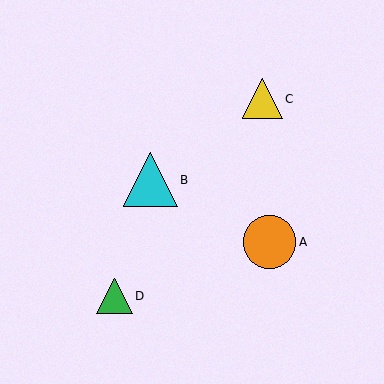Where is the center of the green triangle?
The center of the green triangle is at (115, 296).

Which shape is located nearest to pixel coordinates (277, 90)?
The yellow triangle (labeled C) at (262, 99) is nearest to that location.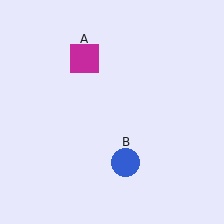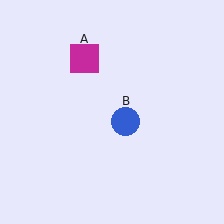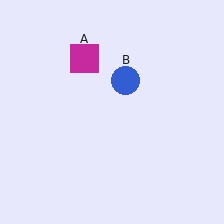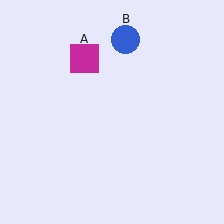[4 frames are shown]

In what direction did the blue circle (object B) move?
The blue circle (object B) moved up.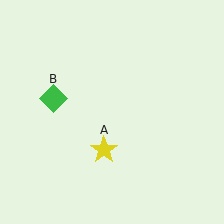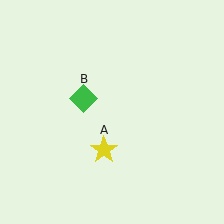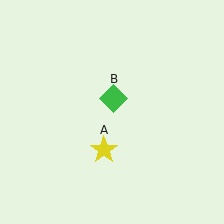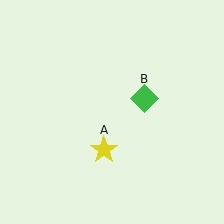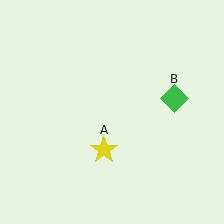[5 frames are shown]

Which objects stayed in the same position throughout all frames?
Yellow star (object A) remained stationary.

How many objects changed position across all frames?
1 object changed position: green diamond (object B).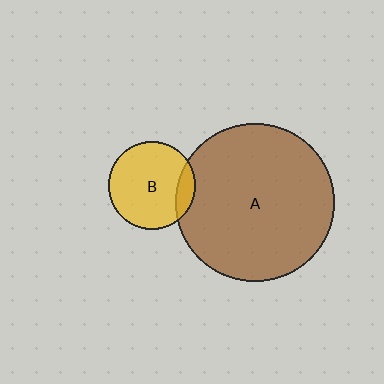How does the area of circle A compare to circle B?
Approximately 3.2 times.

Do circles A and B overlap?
Yes.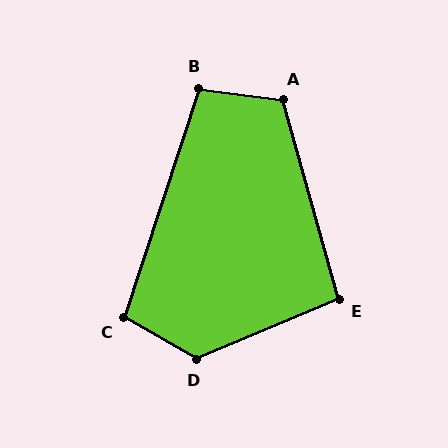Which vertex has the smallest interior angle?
E, at approximately 97 degrees.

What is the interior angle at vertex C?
Approximately 101 degrees (obtuse).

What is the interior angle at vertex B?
Approximately 101 degrees (obtuse).